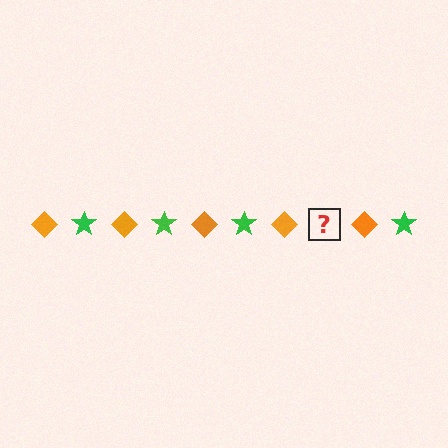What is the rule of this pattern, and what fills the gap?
The rule is that the pattern alternates between orange diamond and green star. The gap should be filled with a green star.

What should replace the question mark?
The question mark should be replaced with a green star.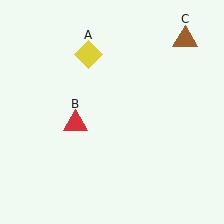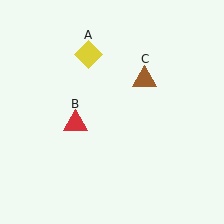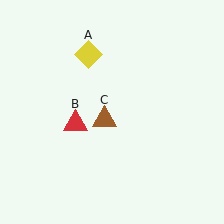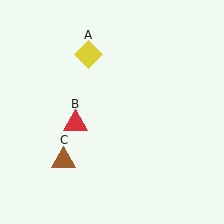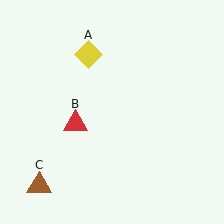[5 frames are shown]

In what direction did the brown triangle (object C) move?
The brown triangle (object C) moved down and to the left.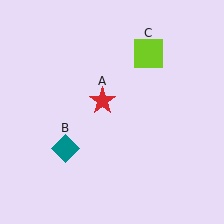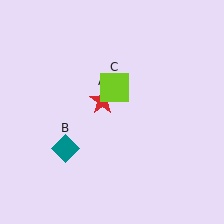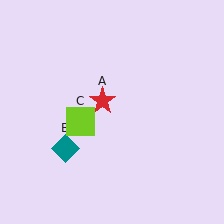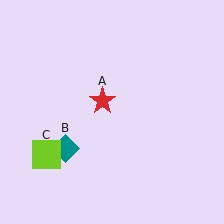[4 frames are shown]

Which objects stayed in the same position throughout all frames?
Red star (object A) and teal diamond (object B) remained stationary.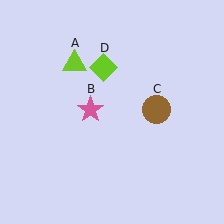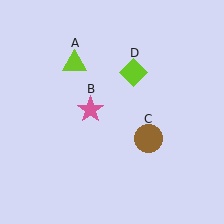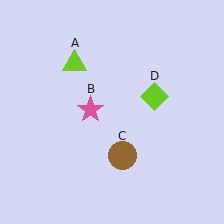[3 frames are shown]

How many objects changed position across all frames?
2 objects changed position: brown circle (object C), lime diamond (object D).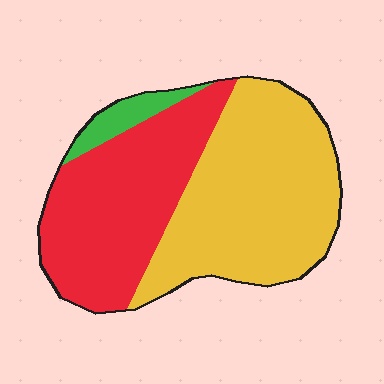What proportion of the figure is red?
Red covers roughly 40% of the figure.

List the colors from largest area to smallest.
From largest to smallest: yellow, red, green.